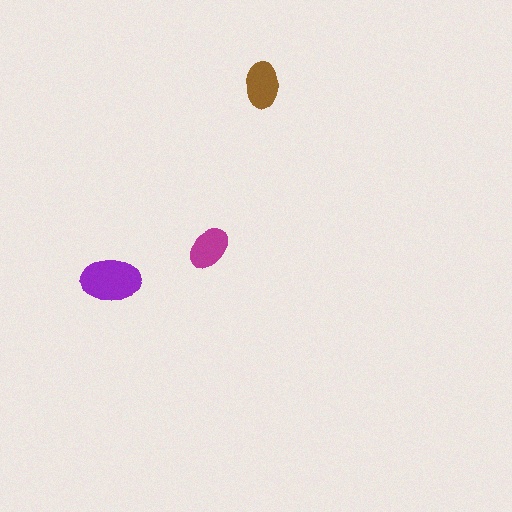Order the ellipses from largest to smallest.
the purple one, the brown one, the magenta one.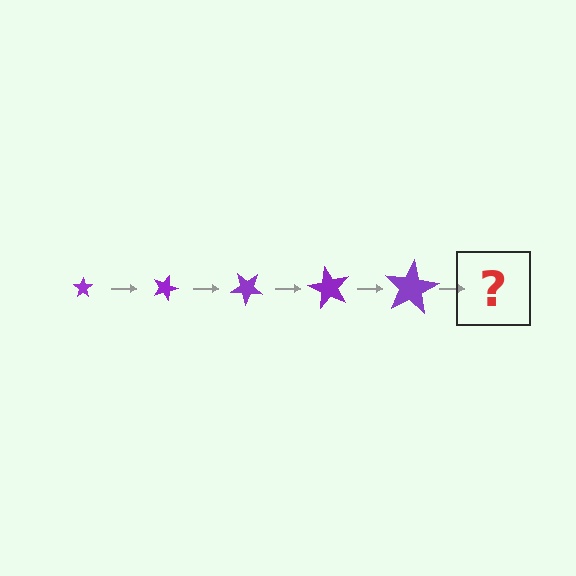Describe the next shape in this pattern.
It should be a star, larger than the previous one and rotated 100 degrees from the start.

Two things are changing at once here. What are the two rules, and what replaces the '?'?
The two rules are that the star grows larger each step and it rotates 20 degrees each step. The '?' should be a star, larger than the previous one and rotated 100 degrees from the start.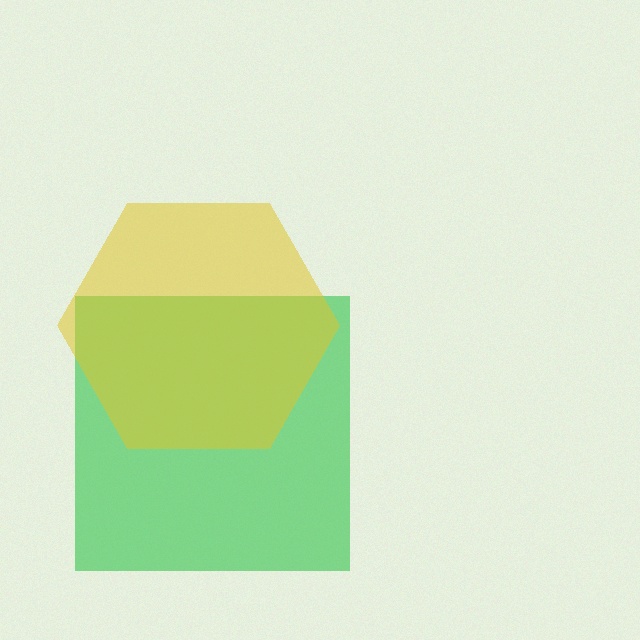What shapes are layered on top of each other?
The layered shapes are: a green square, a yellow hexagon.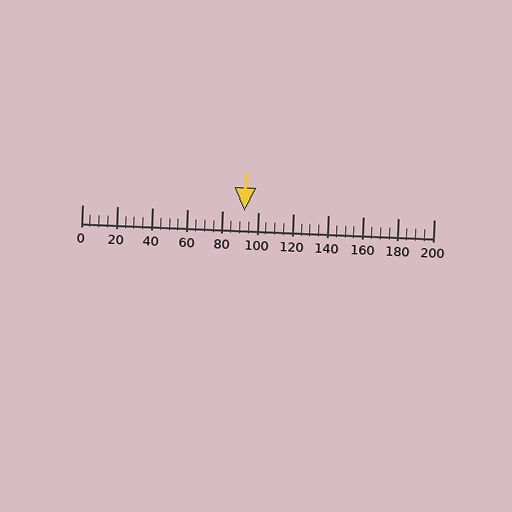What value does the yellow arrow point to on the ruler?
The yellow arrow points to approximately 92.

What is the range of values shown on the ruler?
The ruler shows values from 0 to 200.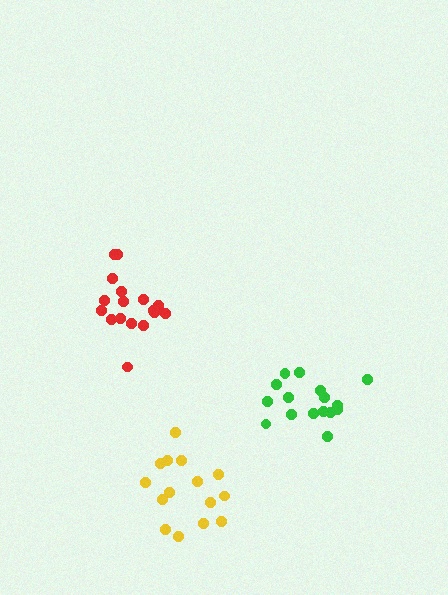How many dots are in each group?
Group 1: 15 dots, Group 2: 16 dots, Group 3: 17 dots (48 total).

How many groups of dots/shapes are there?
There are 3 groups.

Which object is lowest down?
The yellow cluster is bottommost.